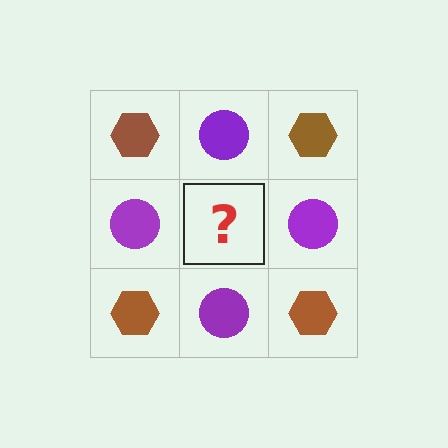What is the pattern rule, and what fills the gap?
The rule is that it alternates brown hexagon and purple circle in a checkerboard pattern. The gap should be filled with a brown hexagon.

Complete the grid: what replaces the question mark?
The question mark should be replaced with a brown hexagon.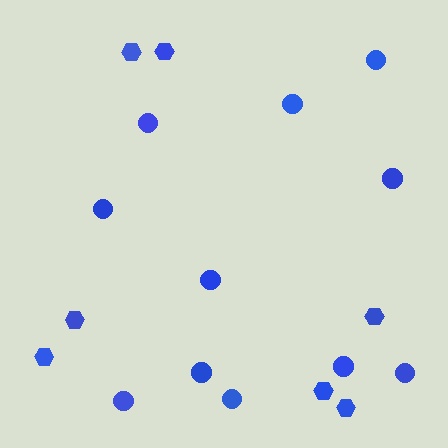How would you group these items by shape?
There are 2 groups: one group of hexagons (7) and one group of circles (11).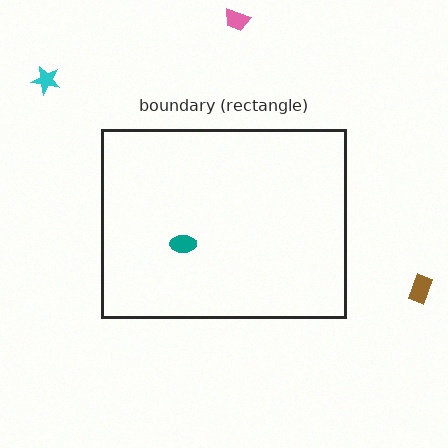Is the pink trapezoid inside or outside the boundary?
Outside.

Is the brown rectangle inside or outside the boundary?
Outside.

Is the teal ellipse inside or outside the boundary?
Inside.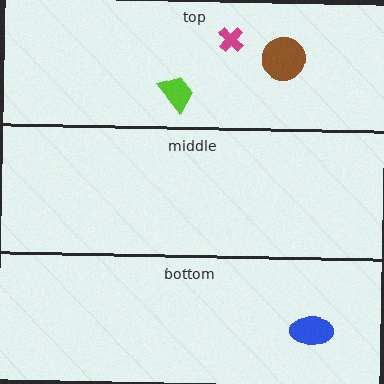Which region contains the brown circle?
The top region.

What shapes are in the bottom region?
The blue ellipse.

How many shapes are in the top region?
3.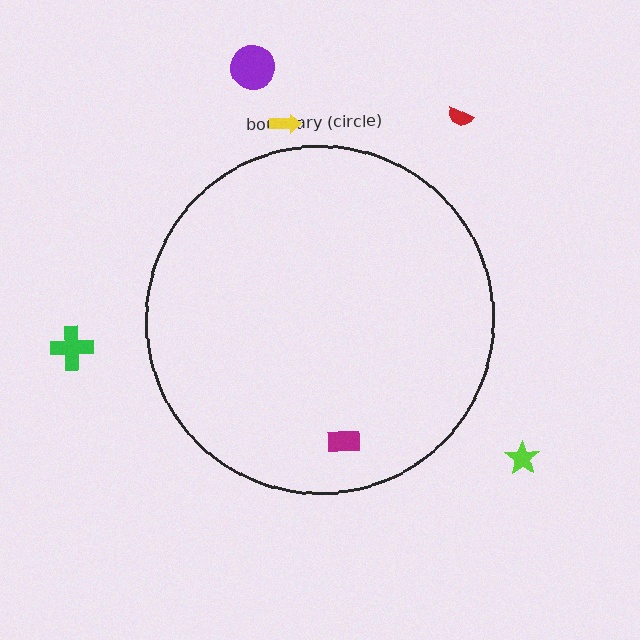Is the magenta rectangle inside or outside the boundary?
Inside.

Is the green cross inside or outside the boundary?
Outside.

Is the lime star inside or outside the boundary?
Outside.